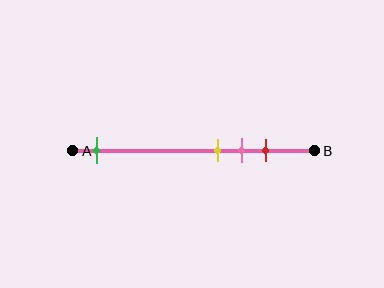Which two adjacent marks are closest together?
The yellow and pink marks are the closest adjacent pair.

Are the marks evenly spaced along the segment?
No, the marks are not evenly spaced.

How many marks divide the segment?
There are 4 marks dividing the segment.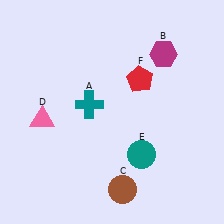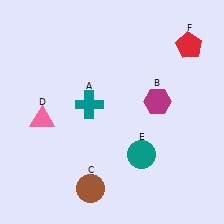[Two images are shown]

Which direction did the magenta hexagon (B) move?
The magenta hexagon (B) moved down.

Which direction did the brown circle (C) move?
The brown circle (C) moved left.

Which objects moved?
The objects that moved are: the magenta hexagon (B), the brown circle (C), the red pentagon (F).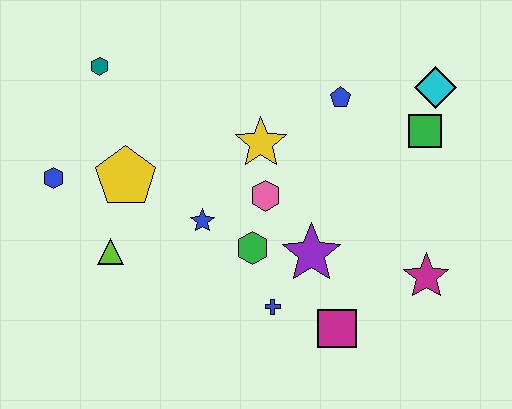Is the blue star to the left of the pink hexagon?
Yes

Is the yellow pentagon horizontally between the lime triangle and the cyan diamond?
Yes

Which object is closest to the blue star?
The green hexagon is closest to the blue star.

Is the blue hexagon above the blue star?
Yes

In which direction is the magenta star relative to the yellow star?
The magenta star is to the right of the yellow star.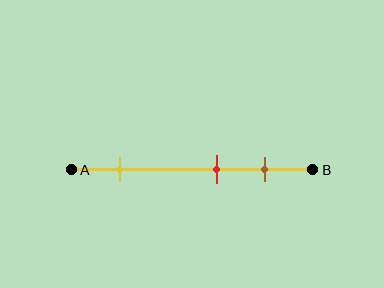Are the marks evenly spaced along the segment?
No, the marks are not evenly spaced.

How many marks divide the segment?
There are 3 marks dividing the segment.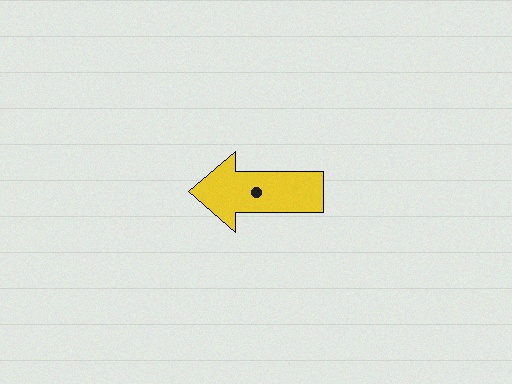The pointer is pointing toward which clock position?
Roughly 9 o'clock.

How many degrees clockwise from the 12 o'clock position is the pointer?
Approximately 270 degrees.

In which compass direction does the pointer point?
West.